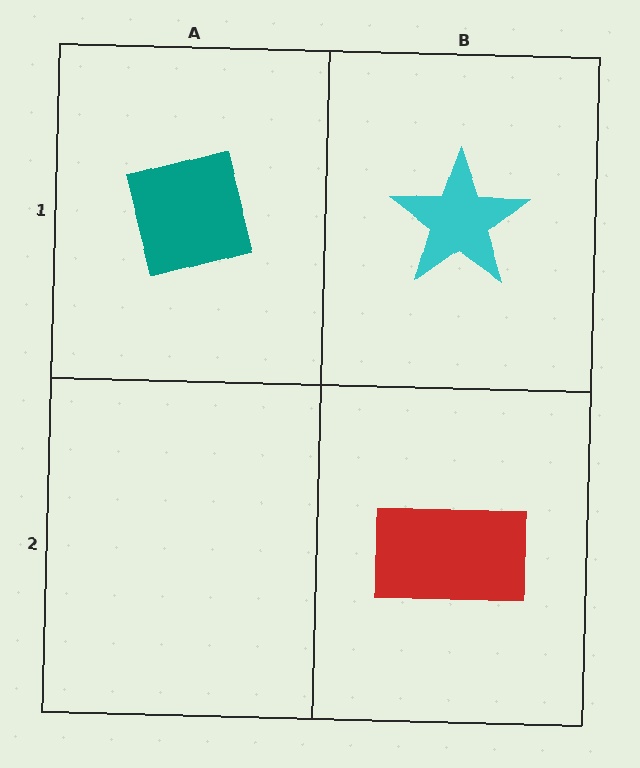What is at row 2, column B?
A red rectangle.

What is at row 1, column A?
A teal square.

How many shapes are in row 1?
2 shapes.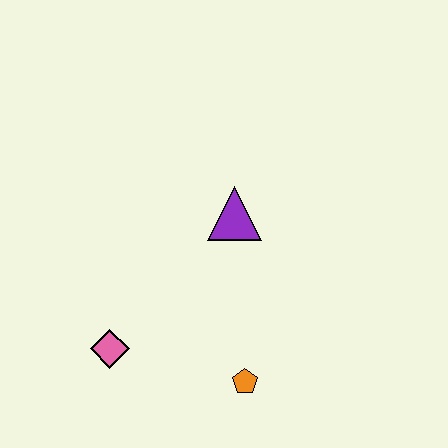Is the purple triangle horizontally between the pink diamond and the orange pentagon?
Yes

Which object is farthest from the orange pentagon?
The purple triangle is farthest from the orange pentagon.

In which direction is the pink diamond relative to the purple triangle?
The pink diamond is below the purple triangle.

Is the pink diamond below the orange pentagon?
No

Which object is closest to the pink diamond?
The orange pentagon is closest to the pink diamond.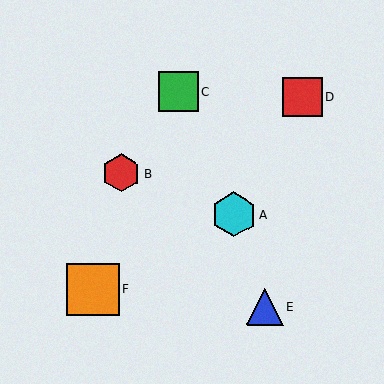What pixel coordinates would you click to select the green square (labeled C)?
Click at (178, 91) to select the green square C.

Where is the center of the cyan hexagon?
The center of the cyan hexagon is at (233, 215).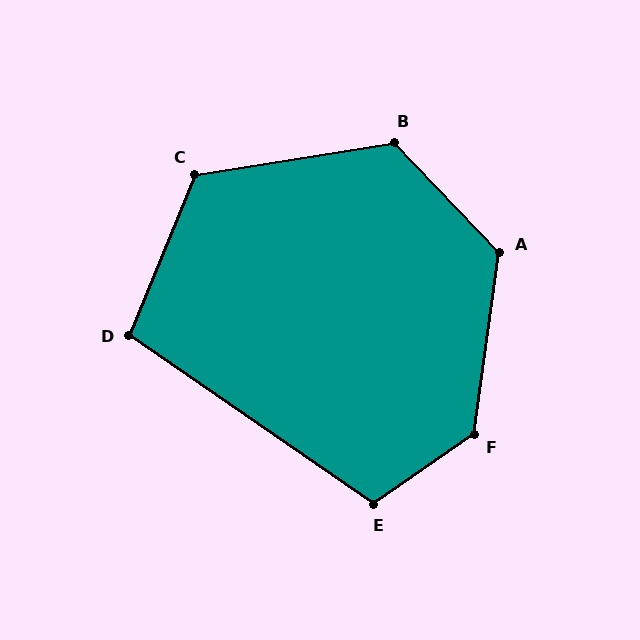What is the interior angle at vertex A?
Approximately 128 degrees (obtuse).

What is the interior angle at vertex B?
Approximately 125 degrees (obtuse).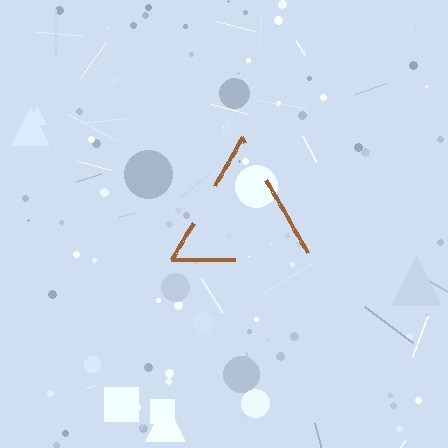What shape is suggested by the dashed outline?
The dashed outline suggests a triangle.